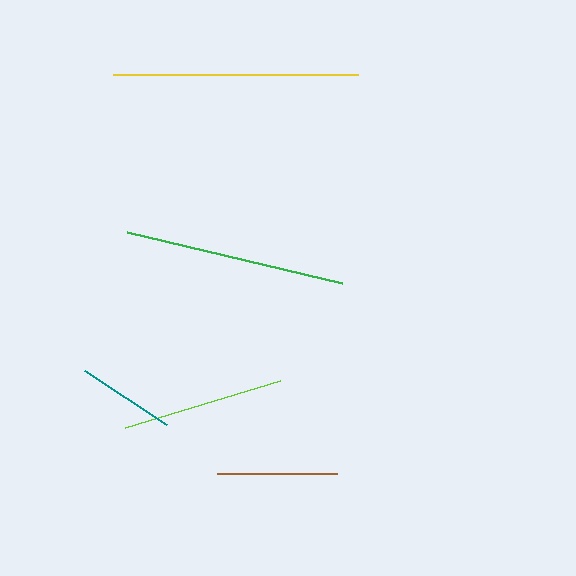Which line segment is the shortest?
The teal line is the shortest at approximately 98 pixels.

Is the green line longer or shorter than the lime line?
The green line is longer than the lime line.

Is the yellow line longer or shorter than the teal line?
The yellow line is longer than the teal line.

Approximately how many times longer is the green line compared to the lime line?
The green line is approximately 1.4 times the length of the lime line.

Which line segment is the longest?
The yellow line is the longest at approximately 245 pixels.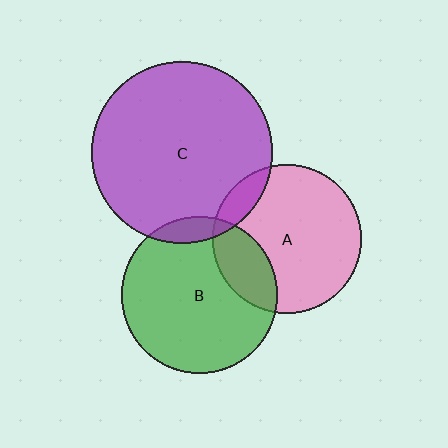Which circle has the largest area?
Circle C (purple).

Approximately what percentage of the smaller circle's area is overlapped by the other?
Approximately 10%.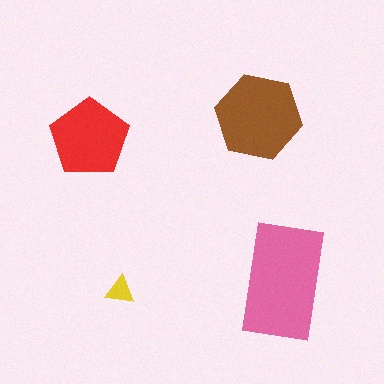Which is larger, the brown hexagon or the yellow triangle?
The brown hexagon.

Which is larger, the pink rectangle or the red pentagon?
The pink rectangle.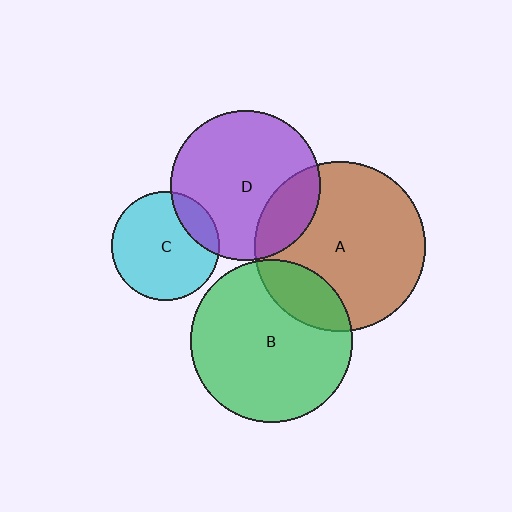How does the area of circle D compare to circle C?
Approximately 1.9 times.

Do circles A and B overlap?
Yes.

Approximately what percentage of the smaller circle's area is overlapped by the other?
Approximately 20%.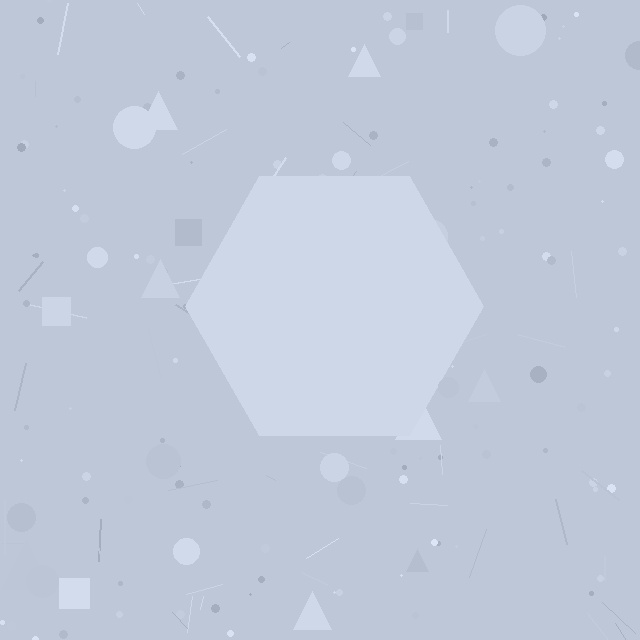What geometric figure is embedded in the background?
A hexagon is embedded in the background.